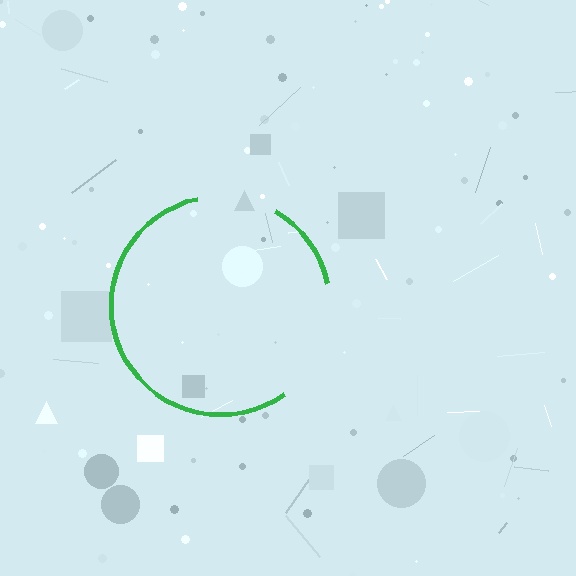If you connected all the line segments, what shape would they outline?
They would outline a circle.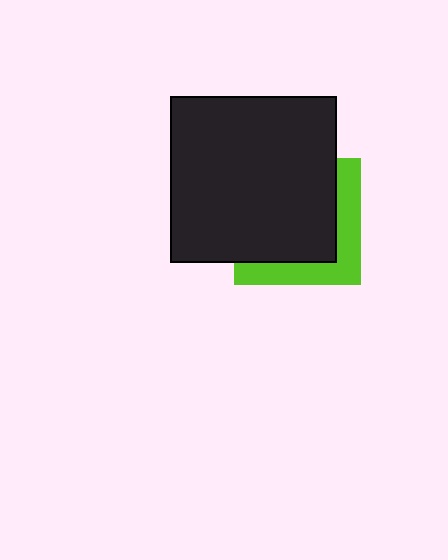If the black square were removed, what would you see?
You would see the complete lime square.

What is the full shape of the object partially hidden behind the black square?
The partially hidden object is a lime square.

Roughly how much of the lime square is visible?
A small part of it is visible (roughly 33%).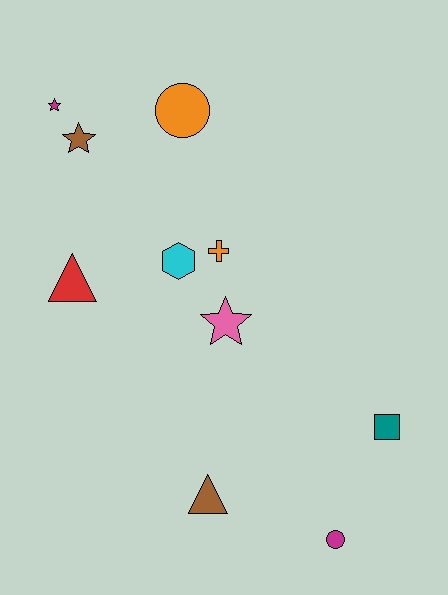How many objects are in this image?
There are 10 objects.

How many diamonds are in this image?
There are no diamonds.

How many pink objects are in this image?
There is 1 pink object.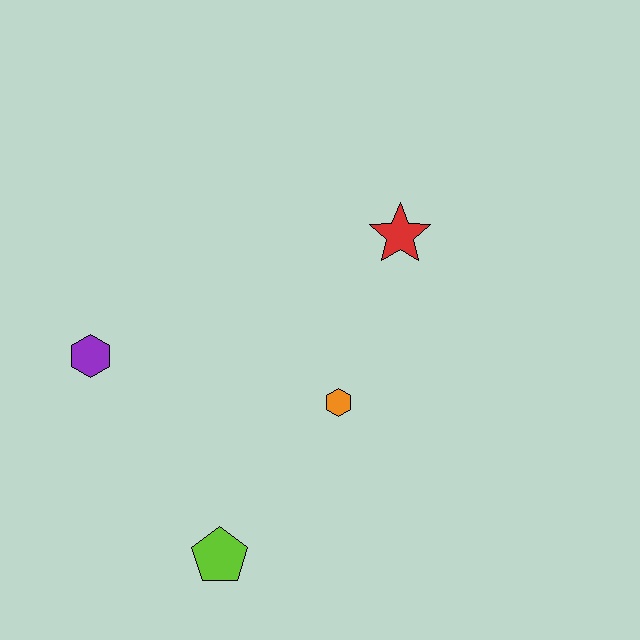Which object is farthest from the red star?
The lime pentagon is farthest from the red star.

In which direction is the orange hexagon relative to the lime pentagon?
The orange hexagon is above the lime pentagon.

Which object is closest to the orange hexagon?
The red star is closest to the orange hexagon.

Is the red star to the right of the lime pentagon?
Yes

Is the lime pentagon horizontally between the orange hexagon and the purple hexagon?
Yes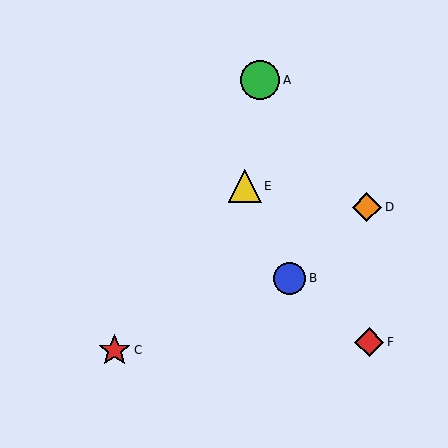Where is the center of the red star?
The center of the red star is at (115, 350).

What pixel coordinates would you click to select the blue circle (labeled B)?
Click at (290, 278) to select the blue circle B.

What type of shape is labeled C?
Shape C is a red star.